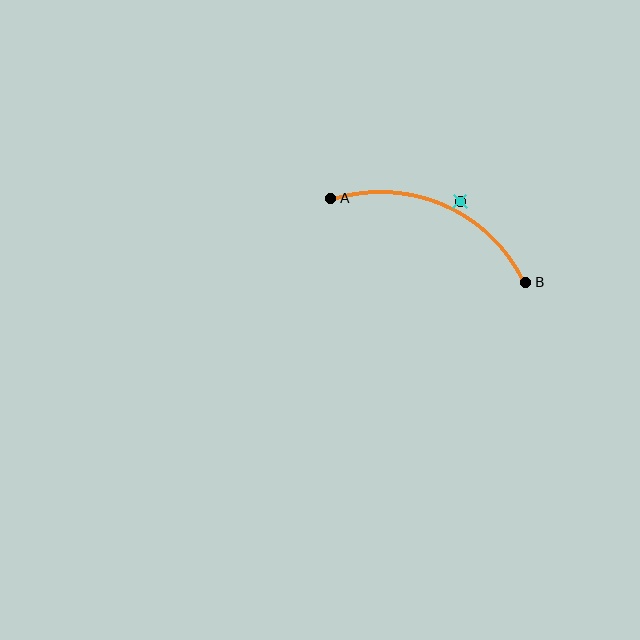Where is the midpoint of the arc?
The arc midpoint is the point on the curve farthest from the straight line joining A and B. It sits above that line.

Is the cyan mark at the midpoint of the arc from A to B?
No — the cyan mark does not lie on the arc at all. It sits slightly outside the curve.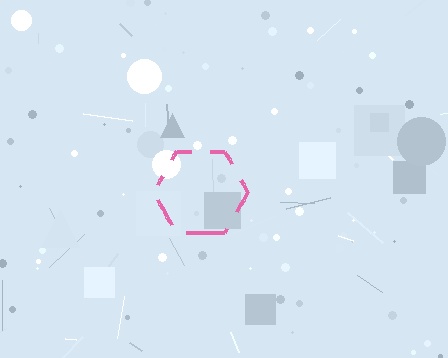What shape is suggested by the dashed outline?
The dashed outline suggests a hexagon.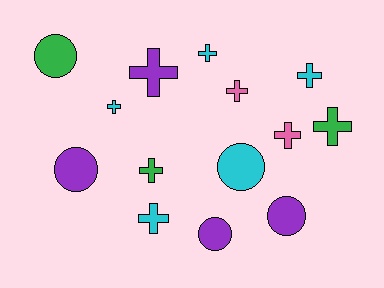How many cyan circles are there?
There is 1 cyan circle.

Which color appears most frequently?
Cyan, with 5 objects.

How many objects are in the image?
There are 14 objects.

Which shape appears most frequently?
Cross, with 9 objects.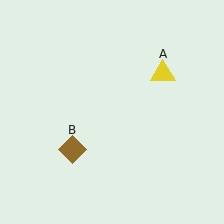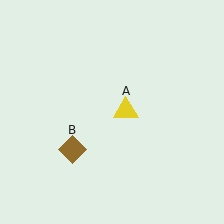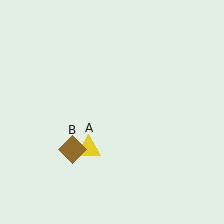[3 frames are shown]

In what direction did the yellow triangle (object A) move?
The yellow triangle (object A) moved down and to the left.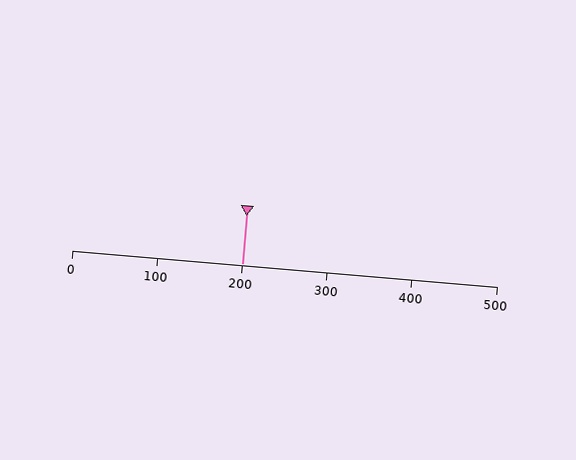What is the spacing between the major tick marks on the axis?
The major ticks are spaced 100 apart.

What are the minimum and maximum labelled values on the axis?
The axis runs from 0 to 500.